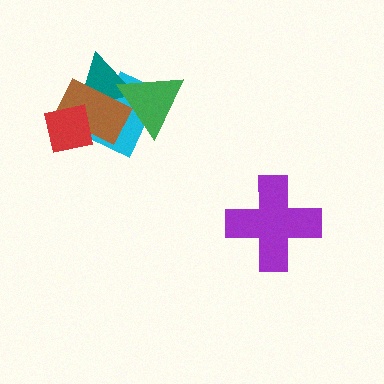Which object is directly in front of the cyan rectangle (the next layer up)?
The teal triangle is directly in front of the cyan rectangle.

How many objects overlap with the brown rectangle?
4 objects overlap with the brown rectangle.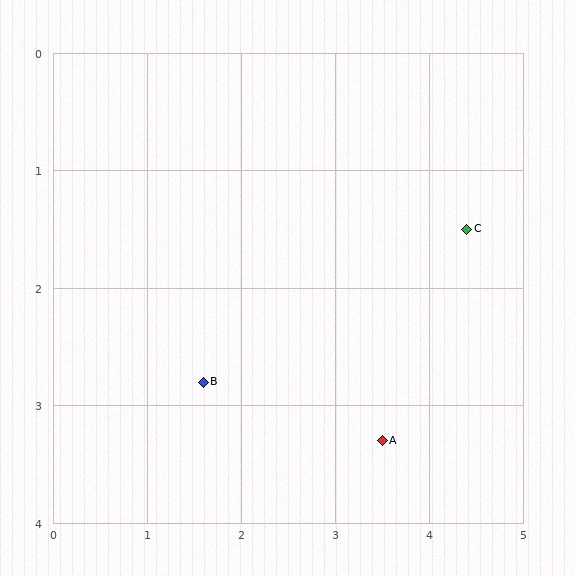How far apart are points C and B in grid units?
Points C and B are about 3.1 grid units apart.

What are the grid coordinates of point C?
Point C is at approximately (4.4, 1.5).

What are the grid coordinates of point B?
Point B is at approximately (1.6, 2.8).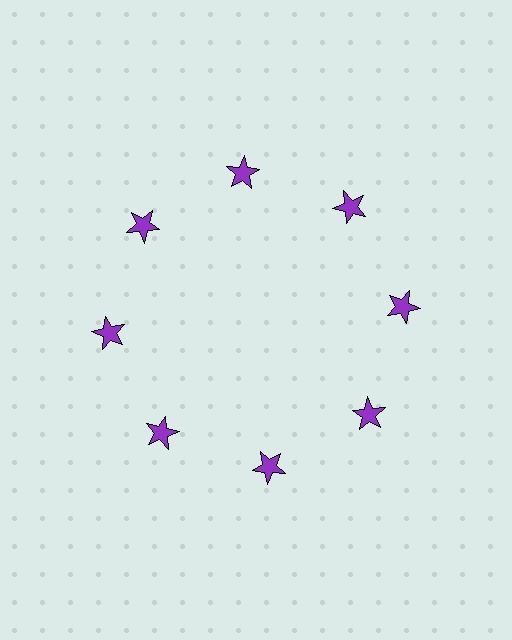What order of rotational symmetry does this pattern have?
This pattern has 8-fold rotational symmetry.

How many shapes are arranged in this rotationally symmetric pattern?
There are 8 shapes, arranged in 8 groups of 1.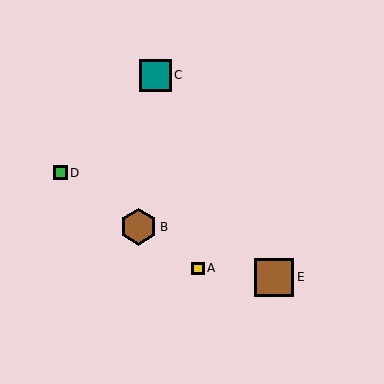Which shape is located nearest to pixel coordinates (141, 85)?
The teal square (labeled C) at (155, 75) is nearest to that location.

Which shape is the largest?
The brown square (labeled E) is the largest.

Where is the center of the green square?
The center of the green square is at (60, 173).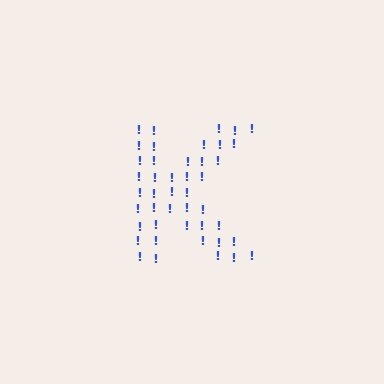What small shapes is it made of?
It is made of small exclamation marks.